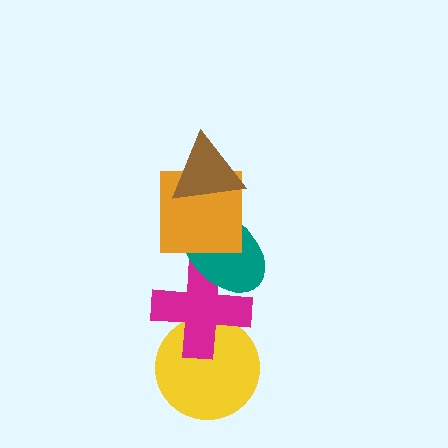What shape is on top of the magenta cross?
The teal ellipse is on top of the magenta cross.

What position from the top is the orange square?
The orange square is 2nd from the top.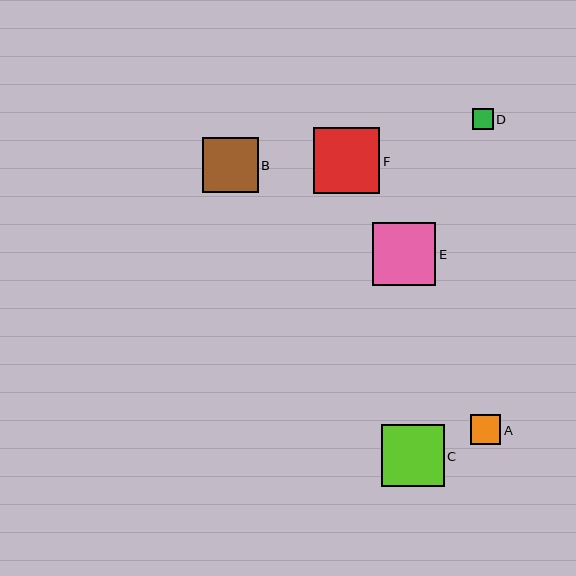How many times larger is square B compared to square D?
Square B is approximately 2.6 times the size of square D.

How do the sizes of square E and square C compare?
Square E and square C are approximately the same size.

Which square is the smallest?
Square D is the smallest with a size of approximately 21 pixels.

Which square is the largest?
Square F is the largest with a size of approximately 66 pixels.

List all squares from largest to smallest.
From largest to smallest: F, E, C, B, A, D.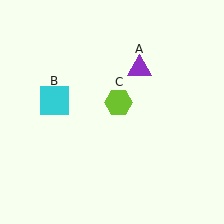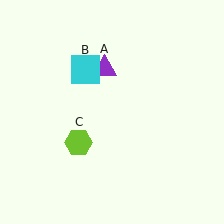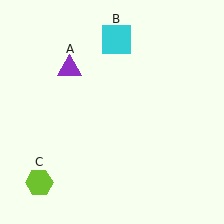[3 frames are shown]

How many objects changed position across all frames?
3 objects changed position: purple triangle (object A), cyan square (object B), lime hexagon (object C).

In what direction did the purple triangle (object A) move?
The purple triangle (object A) moved left.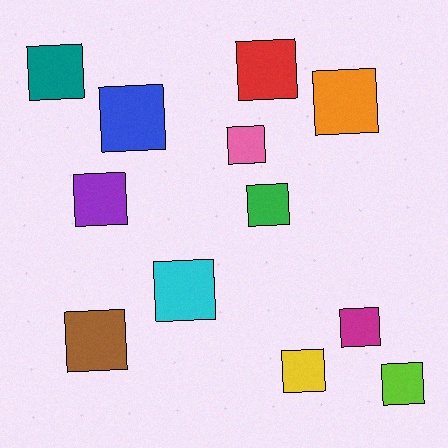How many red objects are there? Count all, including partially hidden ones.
There is 1 red object.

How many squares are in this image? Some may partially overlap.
There are 12 squares.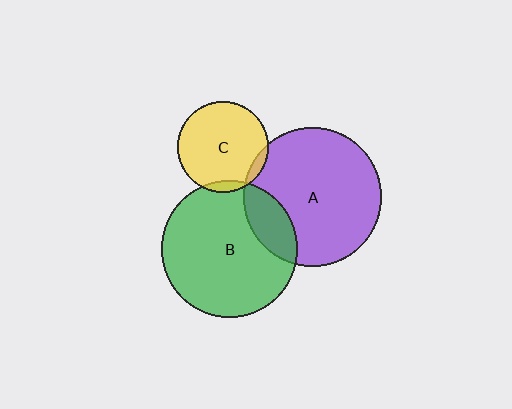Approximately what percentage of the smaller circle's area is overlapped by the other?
Approximately 5%.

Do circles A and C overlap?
Yes.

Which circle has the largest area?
Circle A (purple).